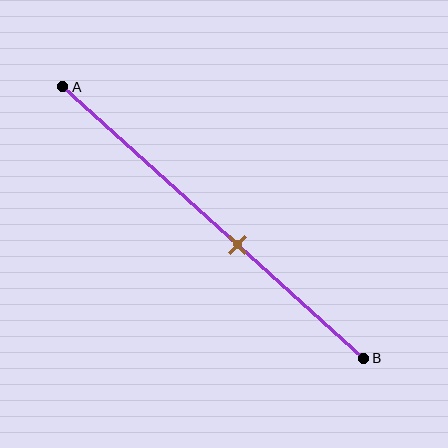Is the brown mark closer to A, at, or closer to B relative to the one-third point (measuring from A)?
The brown mark is closer to point B than the one-third point of segment AB.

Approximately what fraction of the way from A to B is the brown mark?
The brown mark is approximately 60% of the way from A to B.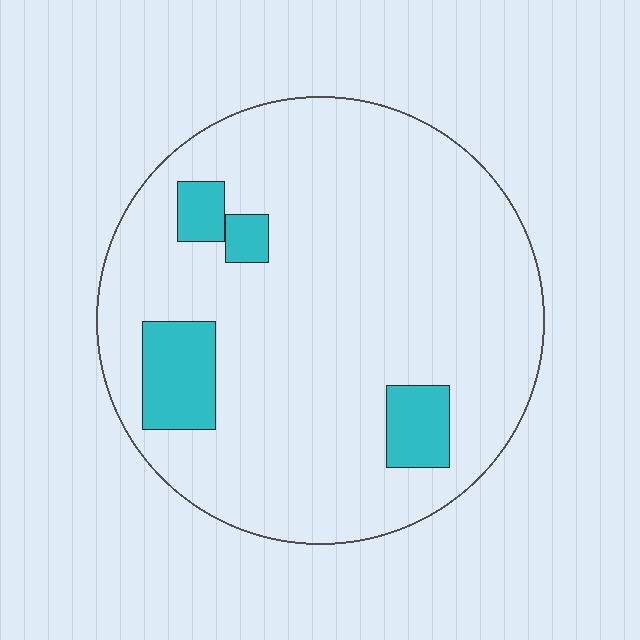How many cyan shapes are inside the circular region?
4.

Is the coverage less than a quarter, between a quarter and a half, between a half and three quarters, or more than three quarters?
Less than a quarter.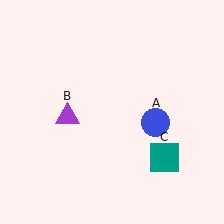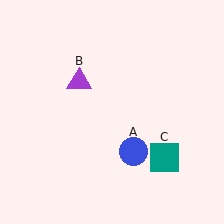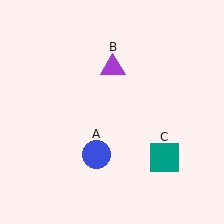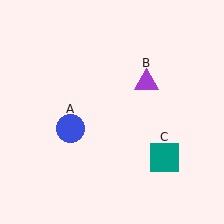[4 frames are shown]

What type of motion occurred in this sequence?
The blue circle (object A), purple triangle (object B) rotated clockwise around the center of the scene.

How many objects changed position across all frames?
2 objects changed position: blue circle (object A), purple triangle (object B).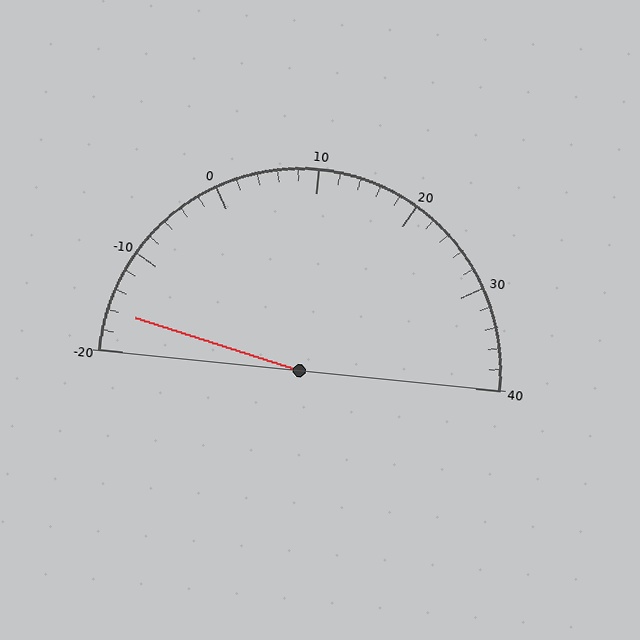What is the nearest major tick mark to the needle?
The nearest major tick mark is -20.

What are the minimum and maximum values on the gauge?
The gauge ranges from -20 to 40.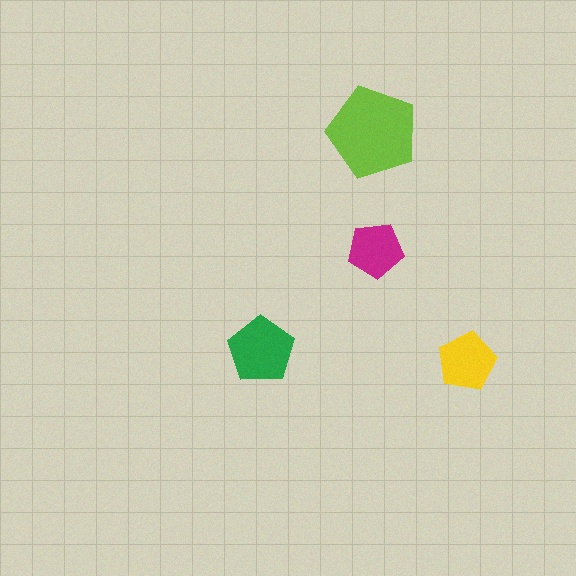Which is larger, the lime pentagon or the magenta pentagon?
The lime one.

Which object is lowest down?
The yellow pentagon is bottommost.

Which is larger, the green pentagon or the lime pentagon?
The lime one.